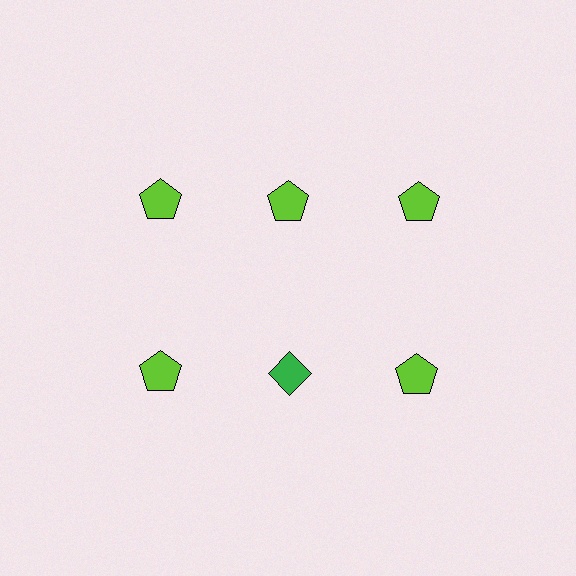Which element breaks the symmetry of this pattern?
The green diamond in the second row, second from left column breaks the symmetry. All other shapes are lime pentagons.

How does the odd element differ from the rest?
It differs in both color (green instead of lime) and shape (diamond instead of pentagon).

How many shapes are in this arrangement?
There are 6 shapes arranged in a grid pattern.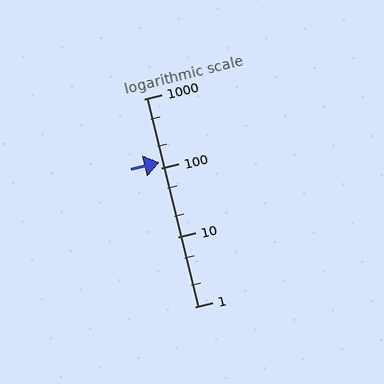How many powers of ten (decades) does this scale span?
The scale spans 3 decades, from 1 to 1000.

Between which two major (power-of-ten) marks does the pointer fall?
The pointer is between 100 and 1000.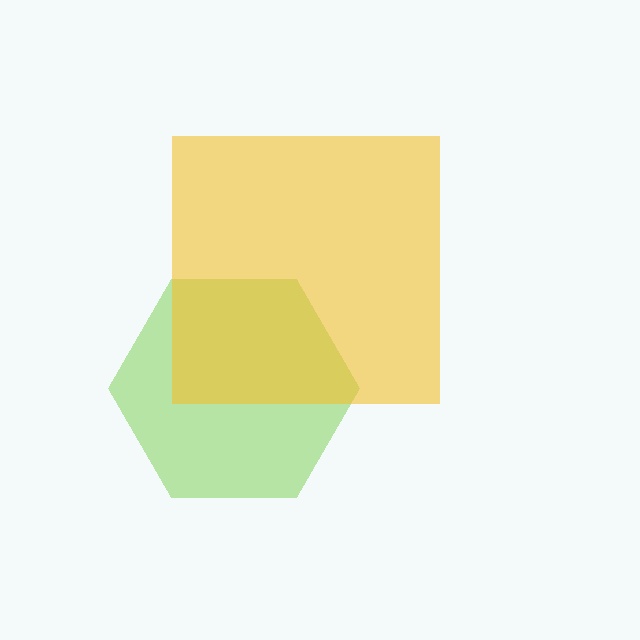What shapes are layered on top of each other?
The layered shapes are: a lime hexagon, a yellow square.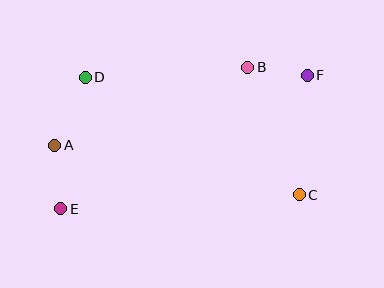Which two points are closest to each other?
Points B and F are closest to each other.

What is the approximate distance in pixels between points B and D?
The distance between B and D is approximately 163 pixels.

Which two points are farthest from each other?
Points E and F are farthest from each other.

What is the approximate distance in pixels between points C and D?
The distance between C and D is approximately 244 pixels.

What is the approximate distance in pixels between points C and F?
The distance between C and F is approximately 119 pixels.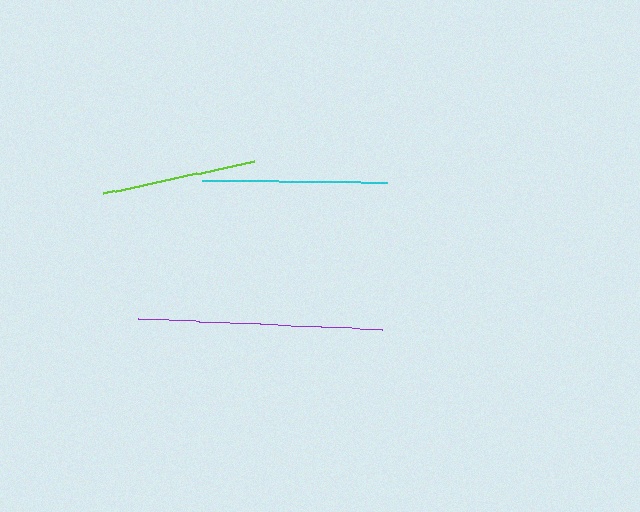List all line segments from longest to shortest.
From longest to shortest: purple, cyan, lime.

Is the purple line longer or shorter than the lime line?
The purple line is longer than the lime line.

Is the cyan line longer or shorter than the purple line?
The purple line is longer than the cyan line.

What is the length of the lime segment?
The lime segment is approximately 155 pixels long.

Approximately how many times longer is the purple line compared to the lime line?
The purple line is approximately 1.6 times the length of the lime line.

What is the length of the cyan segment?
The cyan segment is approximately 184 pixels long.